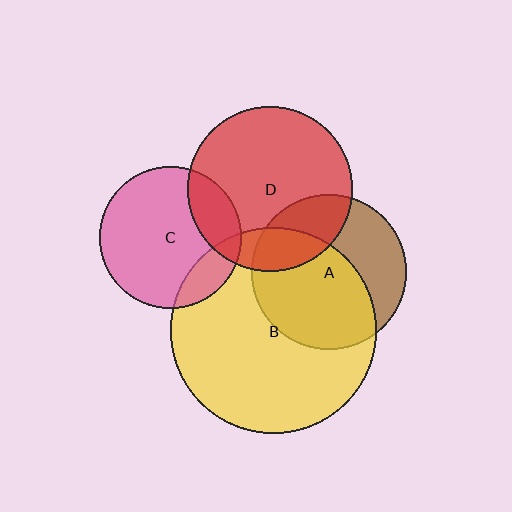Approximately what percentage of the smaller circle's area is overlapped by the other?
Approximately 60%.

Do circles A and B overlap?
Yes.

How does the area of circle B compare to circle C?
Approximately 2.1 times.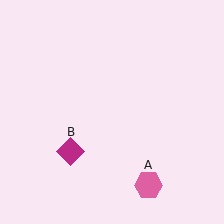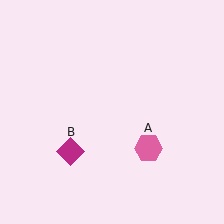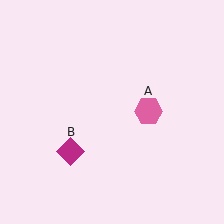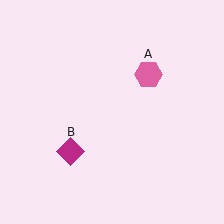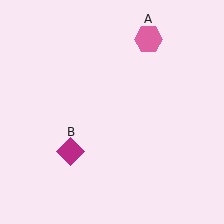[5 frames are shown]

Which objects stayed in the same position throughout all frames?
Magenta diamond (object B) remained stationary.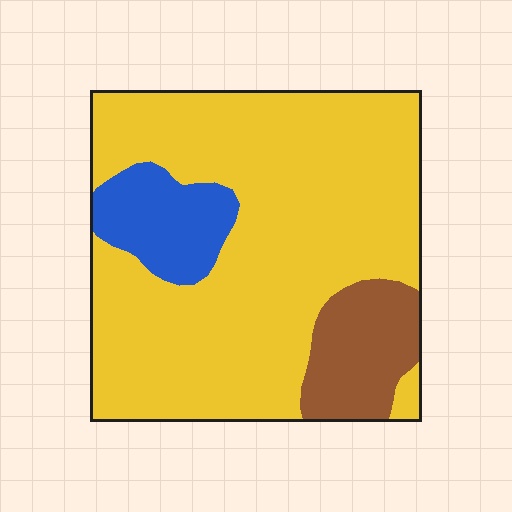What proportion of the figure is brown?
Brown covers 13% of the figure.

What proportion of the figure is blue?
Blue takes up about one tenth (1/10) of the figure.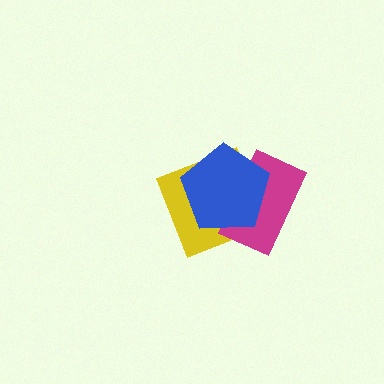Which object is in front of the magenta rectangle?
The blue pentagon is in front of the magenta rectangle.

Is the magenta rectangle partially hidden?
Yes, it is partially covered by another shape.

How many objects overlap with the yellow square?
2 objects overlap with the yellow square.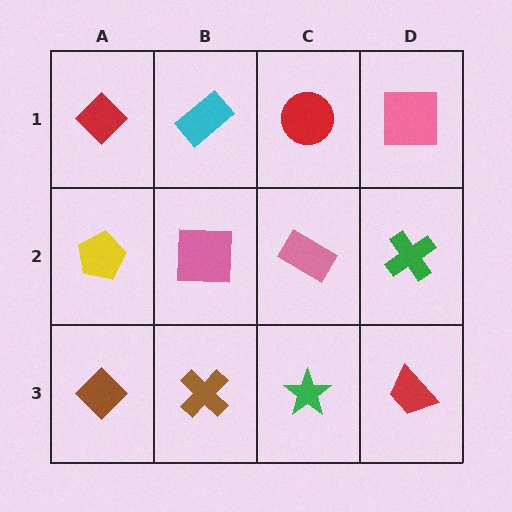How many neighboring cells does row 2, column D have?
3.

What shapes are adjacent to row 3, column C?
A pink rectangle (row 2, column C), a brown cross (row 3, column B), a red trapezoid (row 3, column D).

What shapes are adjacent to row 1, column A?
A yellow pentagon (row 2, column A), a cyan rectangle (row 1, column B).